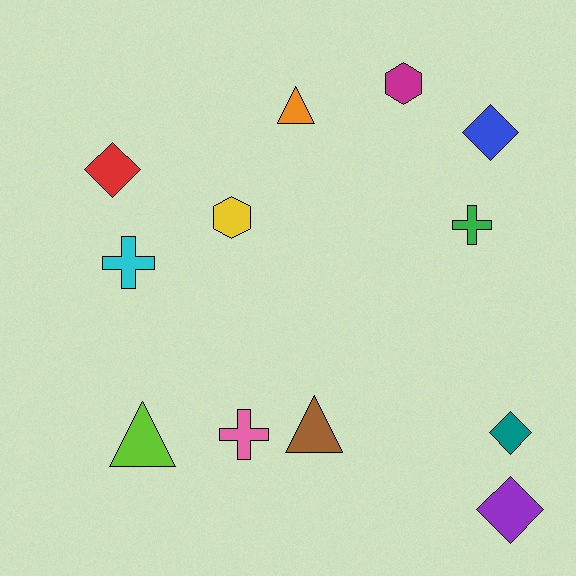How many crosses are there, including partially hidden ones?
There are 3 crosses.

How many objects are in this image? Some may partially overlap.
There are 12 objects.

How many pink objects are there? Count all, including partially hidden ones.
There is 1 pink object.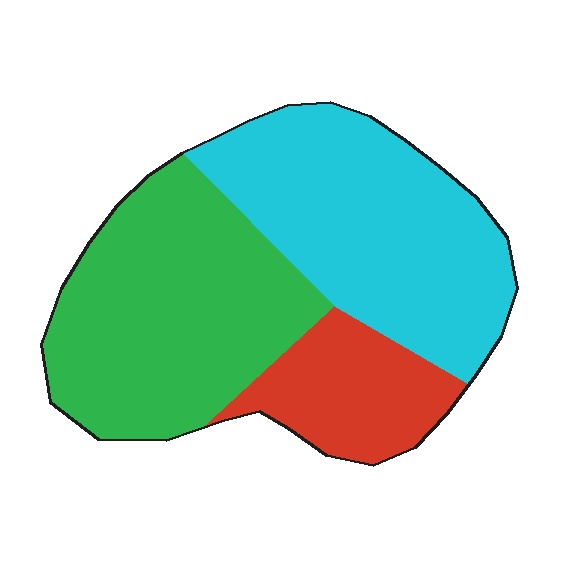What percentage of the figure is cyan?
Cyan covers around 40% of the figure.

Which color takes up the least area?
Red, at roughly 15%.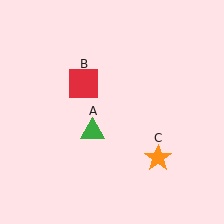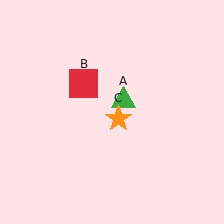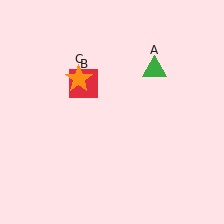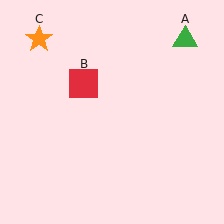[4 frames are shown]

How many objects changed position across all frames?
2 objects changed position: green triangle (object A), orange star (object C).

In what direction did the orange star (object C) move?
The orange star (object C) moved up and to the left.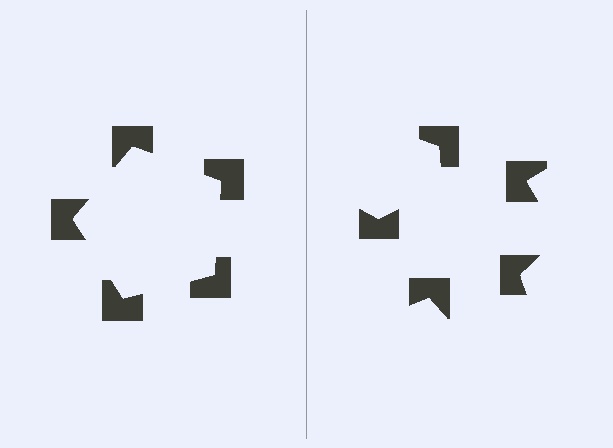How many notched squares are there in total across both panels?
10 — 5 on each side.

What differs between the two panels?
The notched squares are positioned identically on both sides; only the wedge orientations differ. On the left they align to a pentagon; on the right they are misaligned.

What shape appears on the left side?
An illusory pentagon.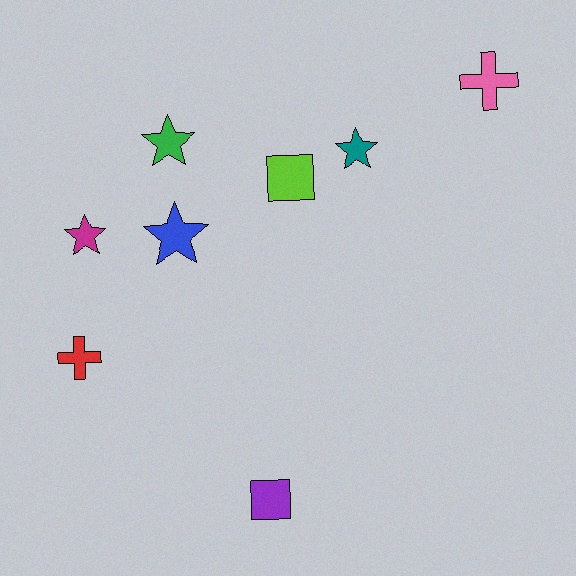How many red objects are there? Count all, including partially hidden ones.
There is 1 red object.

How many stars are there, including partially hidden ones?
There are 4 stars.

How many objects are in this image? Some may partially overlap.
There are 8 objects.